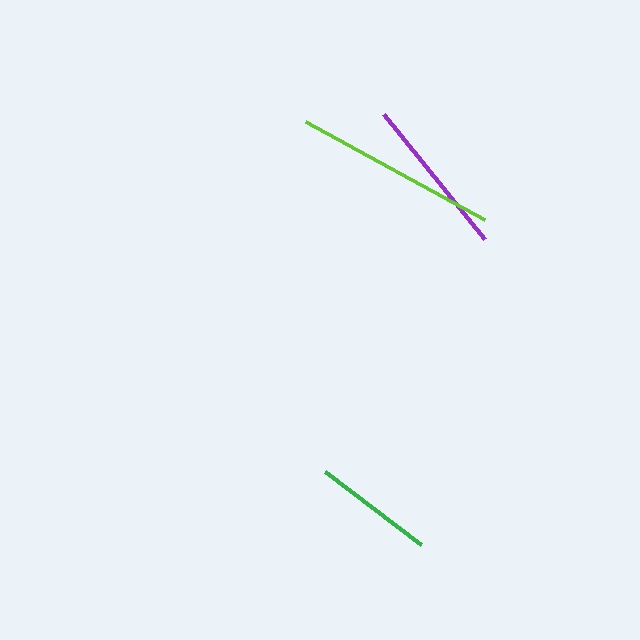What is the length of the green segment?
The green segment is approximately 121 pixels long.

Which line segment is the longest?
The lime line is the longest at approximately 204 pixels.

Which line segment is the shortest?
The green line is the shortest at approximately 121 pixels.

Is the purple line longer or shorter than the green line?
The purple line is longer than the green line.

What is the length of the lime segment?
The lime segment is approximately 204 pixels long.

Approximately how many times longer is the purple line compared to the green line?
The purple line is approximately 1.3 times the length of the green line.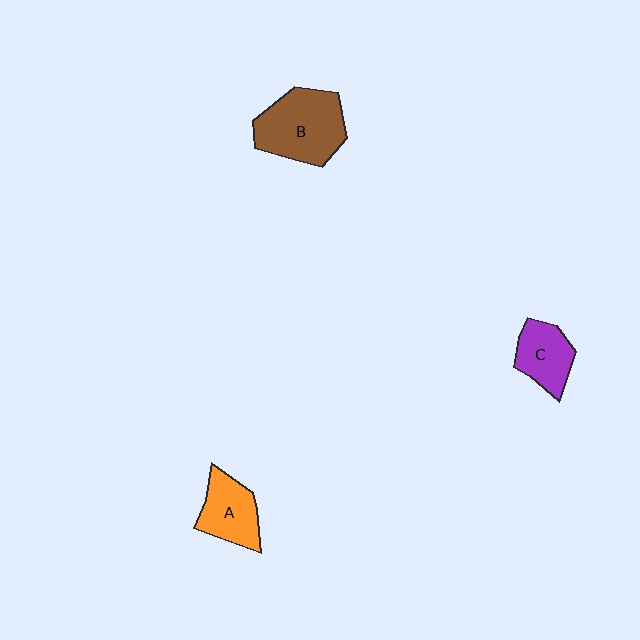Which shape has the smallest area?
Shape C (purple).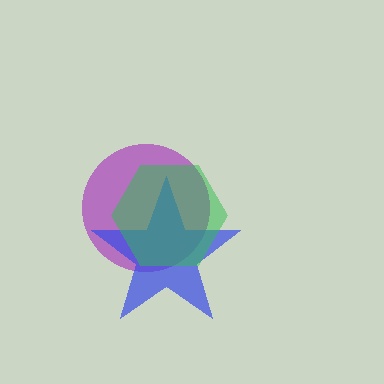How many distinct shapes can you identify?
There are 3 distinct shapes: a purple circle, a blue star, a green hexagon.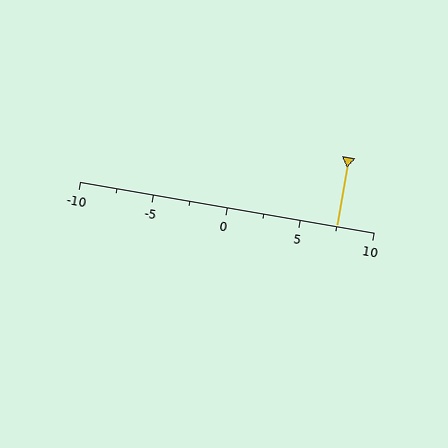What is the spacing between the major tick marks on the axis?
The major ticks are spaced 5 apart.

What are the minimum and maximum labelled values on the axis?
The axis runs from -10 to 10.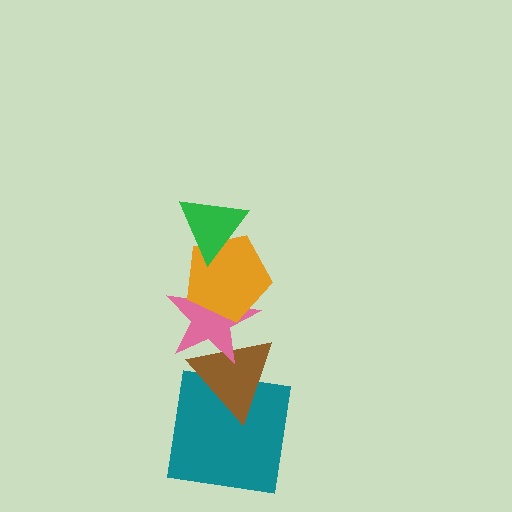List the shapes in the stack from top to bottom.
From top to bottom: the green triangle, the orange pentagon, the pink star, the brown triangle, the teal square.